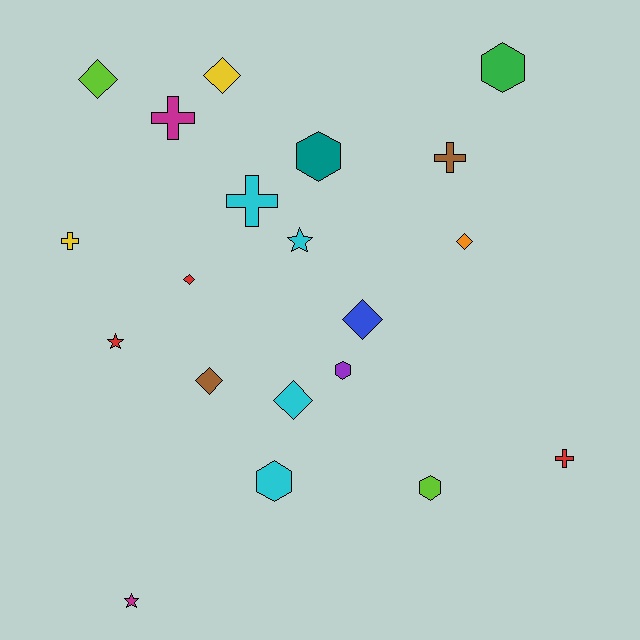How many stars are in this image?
There are 3 stars.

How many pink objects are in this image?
There are no pink objects.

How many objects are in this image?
There are 20 objects.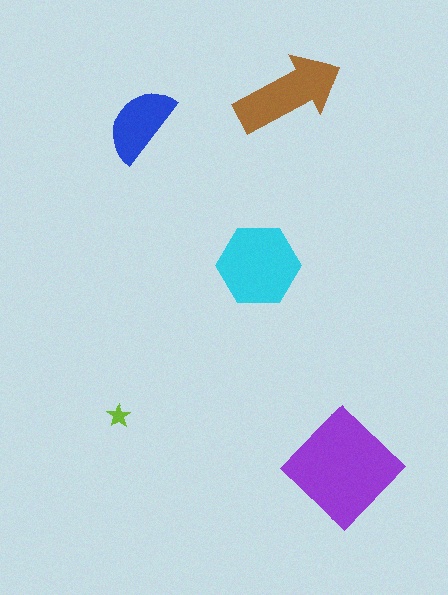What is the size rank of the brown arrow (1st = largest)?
3rd.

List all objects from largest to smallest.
The purple diamond, the cyan hexagon, the brown arrow, the blue semicircle, the lime star.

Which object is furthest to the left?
The lime star is leftmost.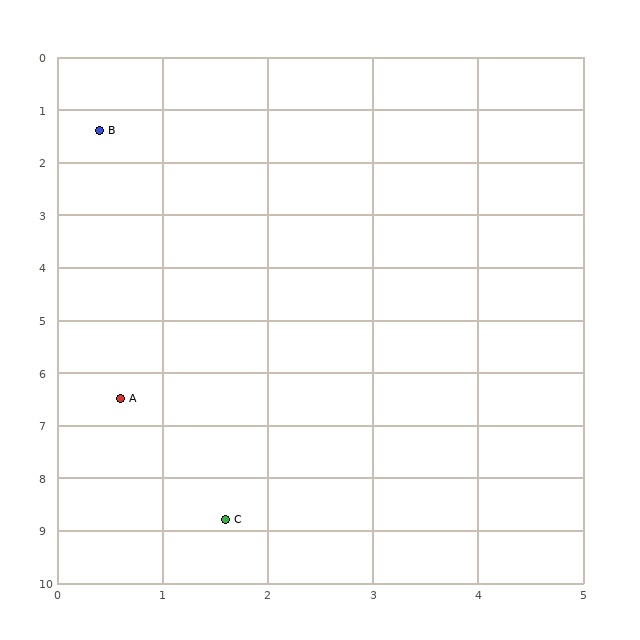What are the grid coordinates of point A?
Point A is at approximately (0.6, 6.5).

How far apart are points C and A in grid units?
Points C and A are about 2.5 grid units apart.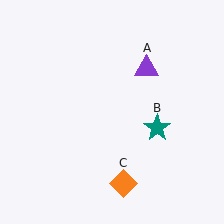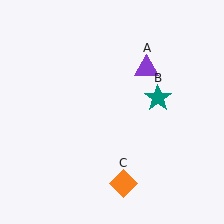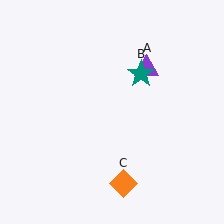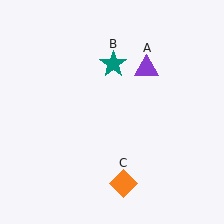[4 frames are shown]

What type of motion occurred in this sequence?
The teal star (object B) rotated counterclockwise around the center of the scene.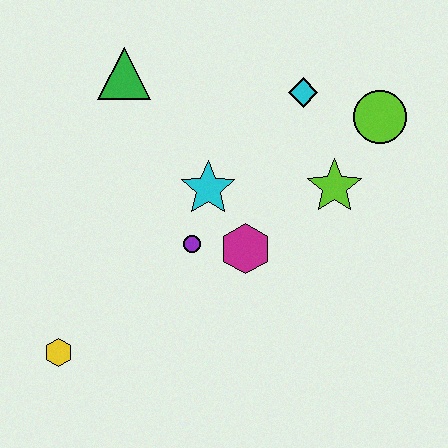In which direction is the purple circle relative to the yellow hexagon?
The purple circle is to the right of the yellow hexagon.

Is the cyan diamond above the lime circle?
Yes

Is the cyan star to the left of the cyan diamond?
Yes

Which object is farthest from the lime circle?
The yellow hexagon is farthest from the lime circle.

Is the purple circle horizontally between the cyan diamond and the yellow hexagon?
Yes